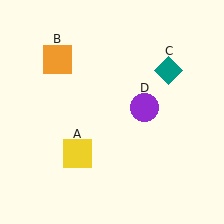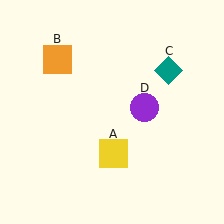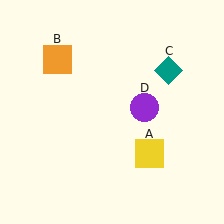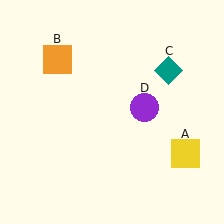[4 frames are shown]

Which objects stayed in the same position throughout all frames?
Orange square (object B) and teal diamond (object C) and purple circle (object D) remained stationary.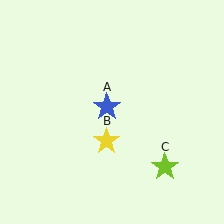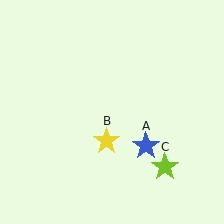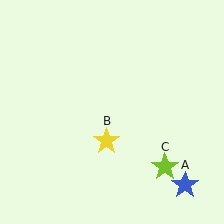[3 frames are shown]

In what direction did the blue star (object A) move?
The blue star (object A) moved down and to the right.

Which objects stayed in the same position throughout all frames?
Yellow star (object B) and lime star (object C) remained stationary.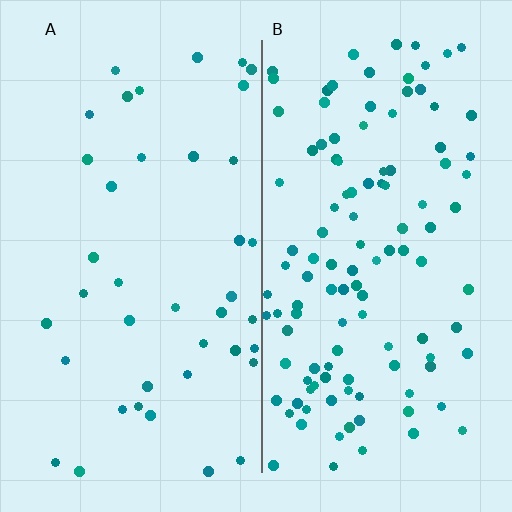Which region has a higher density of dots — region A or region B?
B (the right).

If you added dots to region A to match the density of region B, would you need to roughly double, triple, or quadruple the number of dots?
Approximately triple.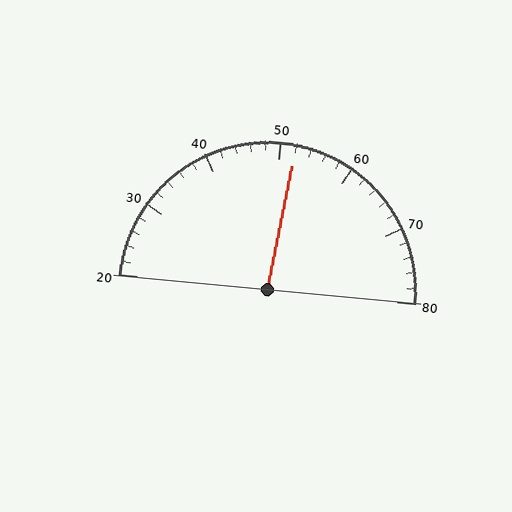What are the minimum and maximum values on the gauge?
The gauge ranges from 20 to 80.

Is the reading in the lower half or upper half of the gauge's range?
The reading is in the upper half of the range (20 to 80).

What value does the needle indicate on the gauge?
The needle indicates approximately 52.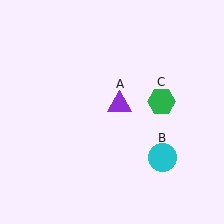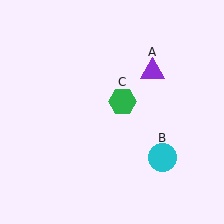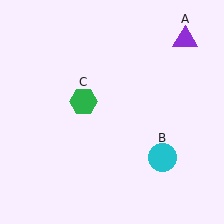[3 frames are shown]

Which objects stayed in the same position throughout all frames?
Cyan circle (object B) remained stationary.